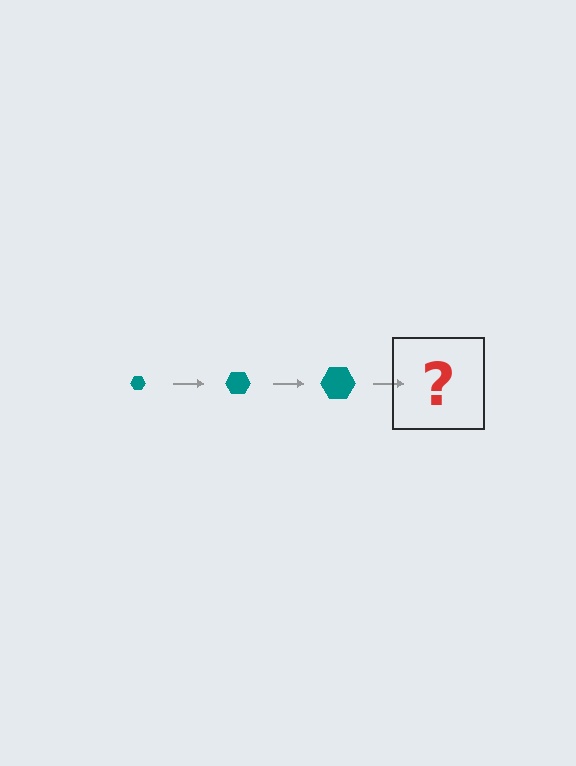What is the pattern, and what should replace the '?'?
The pattern is that the hexagon gets progressively larger each step. The '?' should be a teal hexagon, larger than the previous one.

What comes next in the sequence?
The next element should be a teal hexagon, larger than the previous one.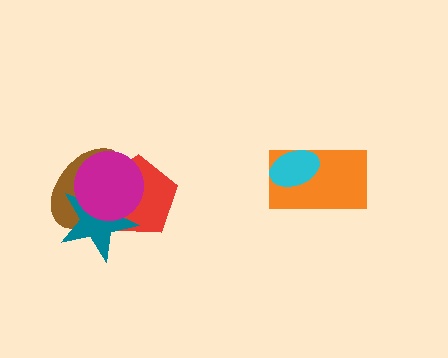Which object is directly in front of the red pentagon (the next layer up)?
The brown ellipse is directly in front of the red pentagon.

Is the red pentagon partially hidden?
Yes, it is partially covered by another shape.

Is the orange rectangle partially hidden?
Yes, it is partially covered by another shape.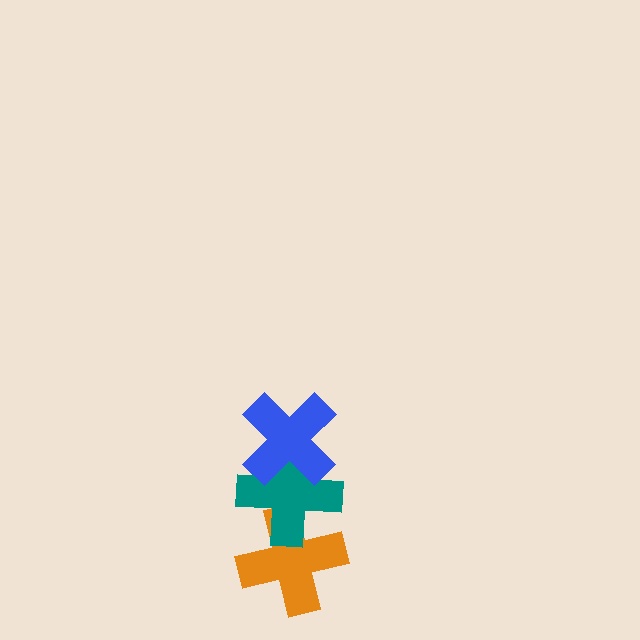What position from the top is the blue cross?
The blue cross is 1st from the top.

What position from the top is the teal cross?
The teal cross is 2nd from the top.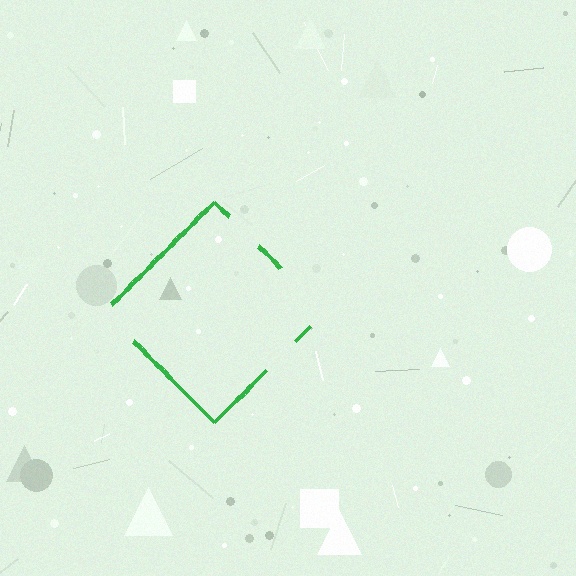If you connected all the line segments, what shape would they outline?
They would outline a diamond.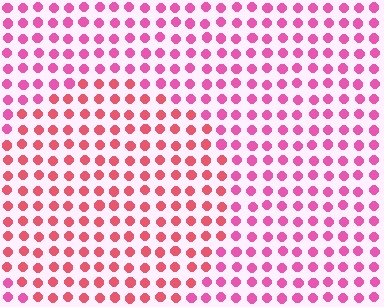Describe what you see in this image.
The image is filled with small pink elements in a uniform arrangement. A circle-shaped region is visible where the elements are tinted to a slightly different hue, forming a subtle color boundary.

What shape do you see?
I see a circle.